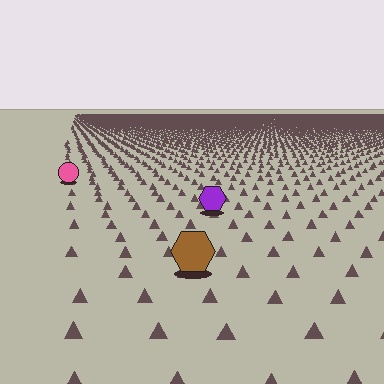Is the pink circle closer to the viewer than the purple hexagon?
No. The purple hexagon is closer — you can tell from the texture gradient: the ground texture is coarser near it.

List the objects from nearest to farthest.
From nearest to farthest: the brown hexagon, the purple hexagon, the pink circle.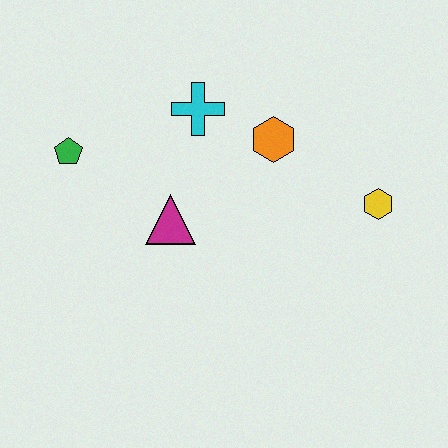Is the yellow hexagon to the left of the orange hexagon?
No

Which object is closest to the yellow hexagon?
The orange hexagon is closest to the yellow hexagon.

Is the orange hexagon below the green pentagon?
No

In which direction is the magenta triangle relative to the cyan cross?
The magenta triangle is below the cyan cross.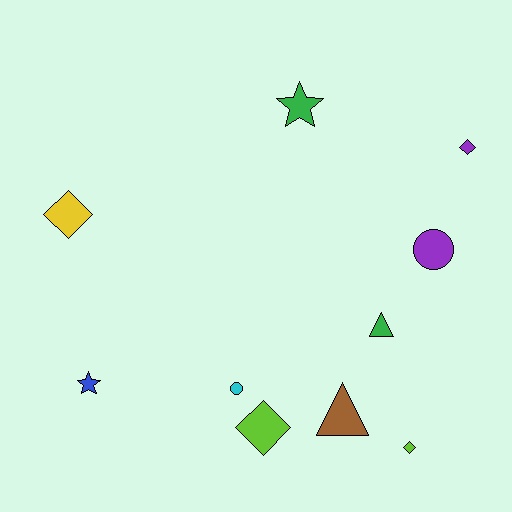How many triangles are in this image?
There are 2 triangles.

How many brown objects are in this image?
There is 1 brown object.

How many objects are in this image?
There are 10 objects.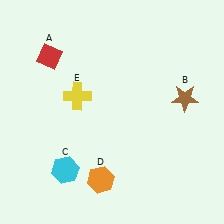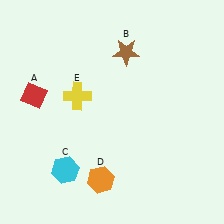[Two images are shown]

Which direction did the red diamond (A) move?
The red diamond (A) moved down.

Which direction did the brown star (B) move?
The brown star (B) moved left.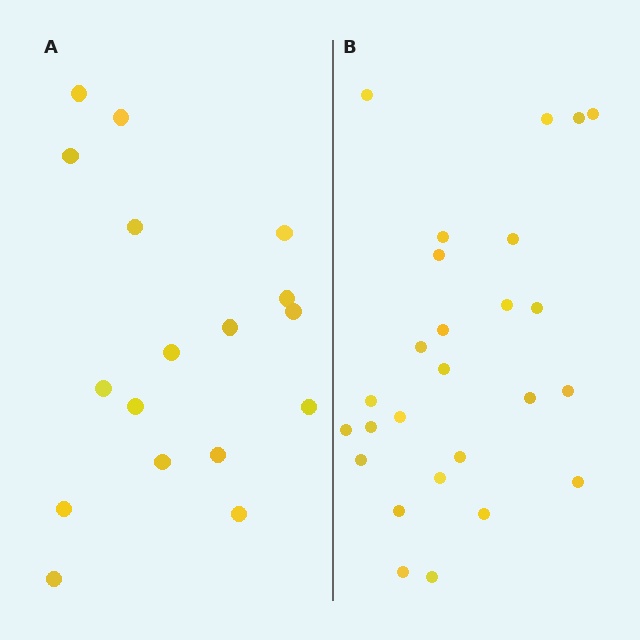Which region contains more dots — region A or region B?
Region B (the right region) has more dots.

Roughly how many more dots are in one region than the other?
Region B has roughly 8 or so more dots than region A.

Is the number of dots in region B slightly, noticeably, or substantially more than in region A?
Region B has substantially more. The ratio is roughly 1.5 to 1.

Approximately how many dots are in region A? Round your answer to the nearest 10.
About 20 dots. (The exact count is 17, which rounds to 20.)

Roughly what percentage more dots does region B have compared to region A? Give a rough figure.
About 55% more.